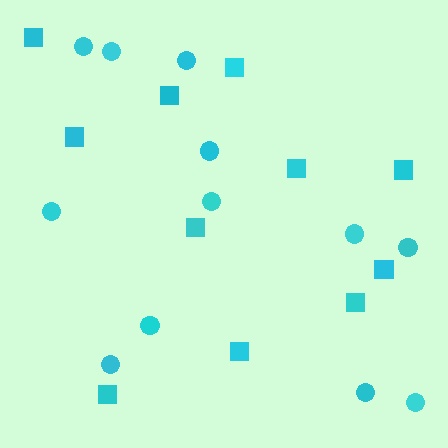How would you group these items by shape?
There are 2 groups: one group of circles (12) and one group of squares (11).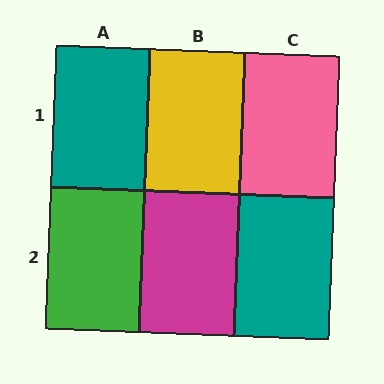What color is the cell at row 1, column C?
Pink.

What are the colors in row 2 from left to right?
Green, magenta, teal.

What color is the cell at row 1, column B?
Yellow.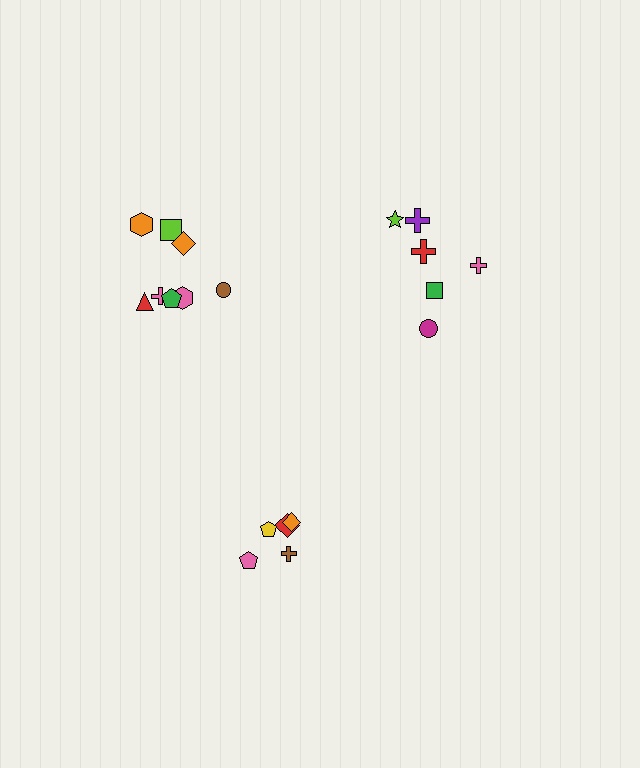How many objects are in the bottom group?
There are 5 objects.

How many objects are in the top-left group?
There are 8 objects.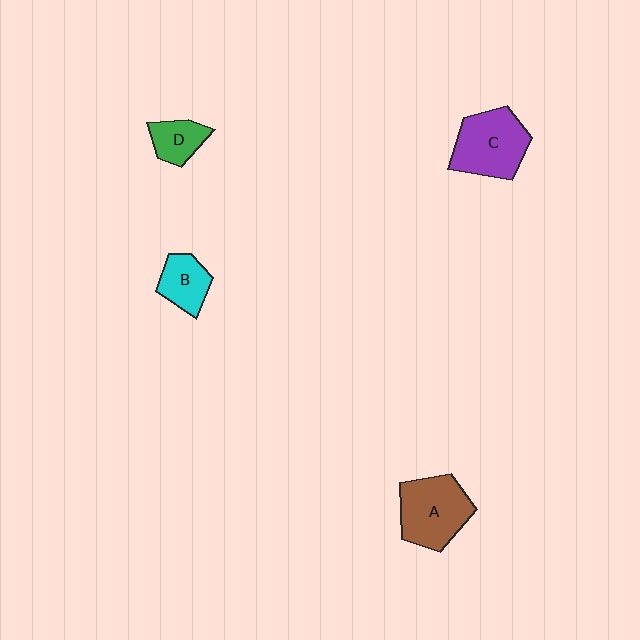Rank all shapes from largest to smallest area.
From largest to smallest: A (brown), C (purple), B (cyan), D (green).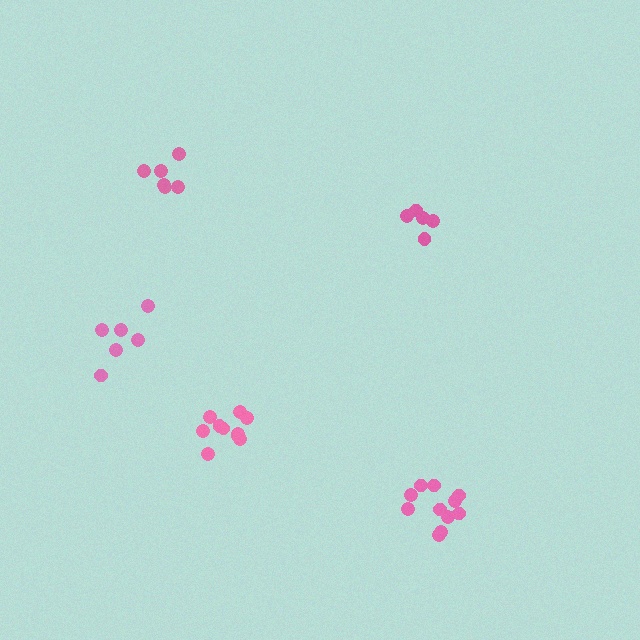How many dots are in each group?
Group 1: 6 dots, Group 2: 11 dots, Group 3: 10 dots, Group 4: 5 dots, Group 5: 6 dots (38 total).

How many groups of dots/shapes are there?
There are 5 groups.